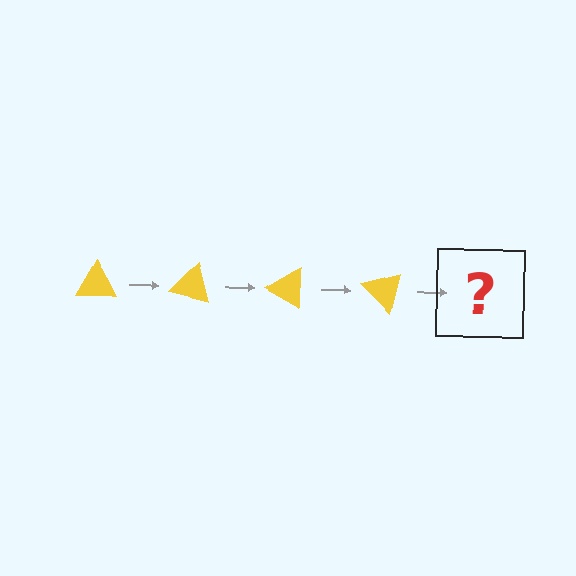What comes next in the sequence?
The next element should be a yellow triangle rotated 60 degrees.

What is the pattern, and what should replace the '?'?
The pattern is that the triangle rotates 15 degrees each step. The '?' should be a yellow triangle rotated 60 degrees.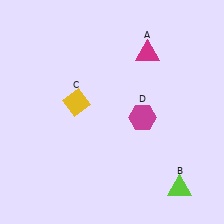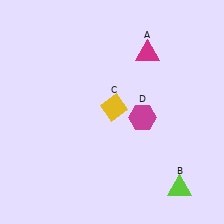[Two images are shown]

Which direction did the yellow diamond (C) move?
The yellow diamond (C) moved right.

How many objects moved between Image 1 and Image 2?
1 object moved between the two images.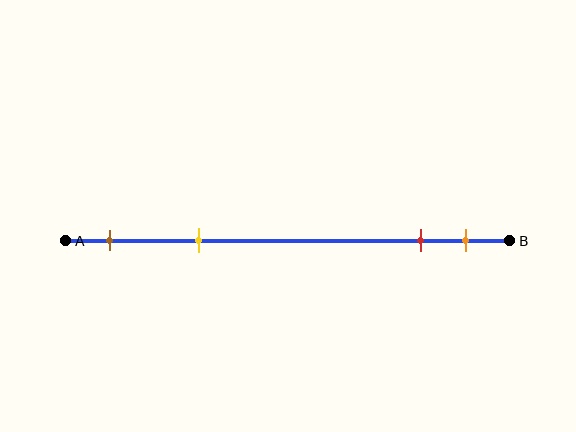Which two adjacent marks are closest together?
The red and orange marks are the closest adjacent pair.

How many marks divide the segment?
There are 4 marks dividing the segment.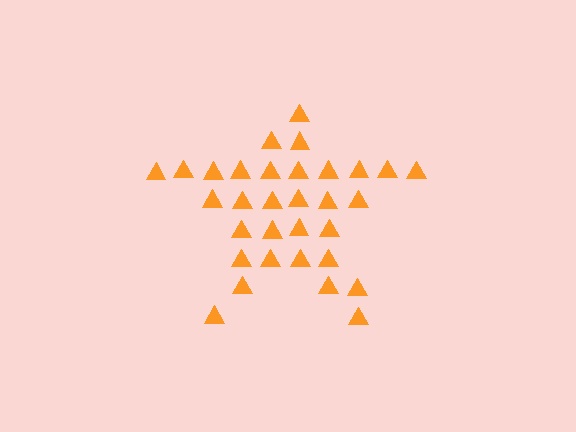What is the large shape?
The large shape is a star.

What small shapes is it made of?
It is made of small triangles.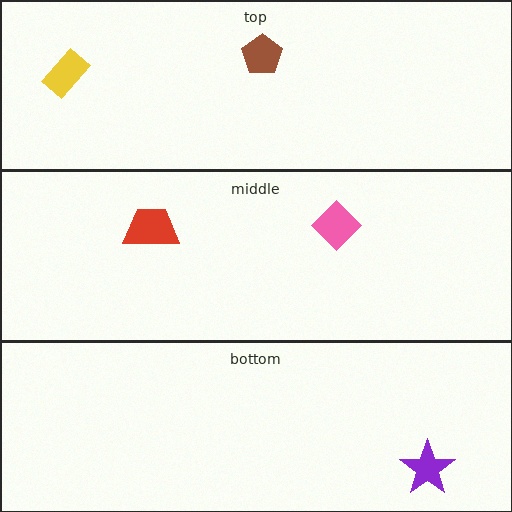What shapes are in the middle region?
The pink diamond, the red trapezoid.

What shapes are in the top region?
The brown pentagon, the yellow rectangle.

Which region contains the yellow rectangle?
The top region.